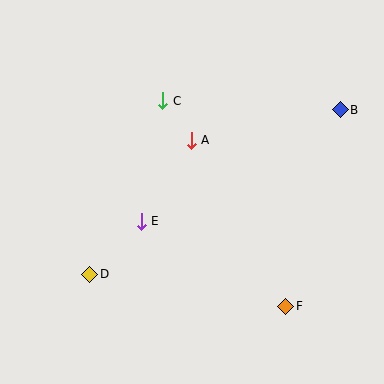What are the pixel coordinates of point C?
Point C is at (163, 101).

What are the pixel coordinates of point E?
Point E is at (141, 221).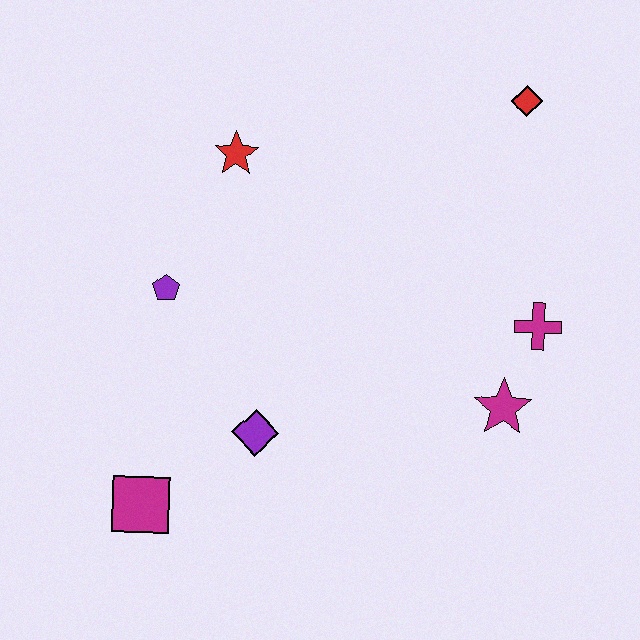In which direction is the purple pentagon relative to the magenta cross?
The purple pentagon is to the left of the magenta cross.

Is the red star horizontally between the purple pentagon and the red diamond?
Yes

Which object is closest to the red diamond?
The magenta cross is closest to the red diamond.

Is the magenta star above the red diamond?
No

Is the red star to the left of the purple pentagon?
No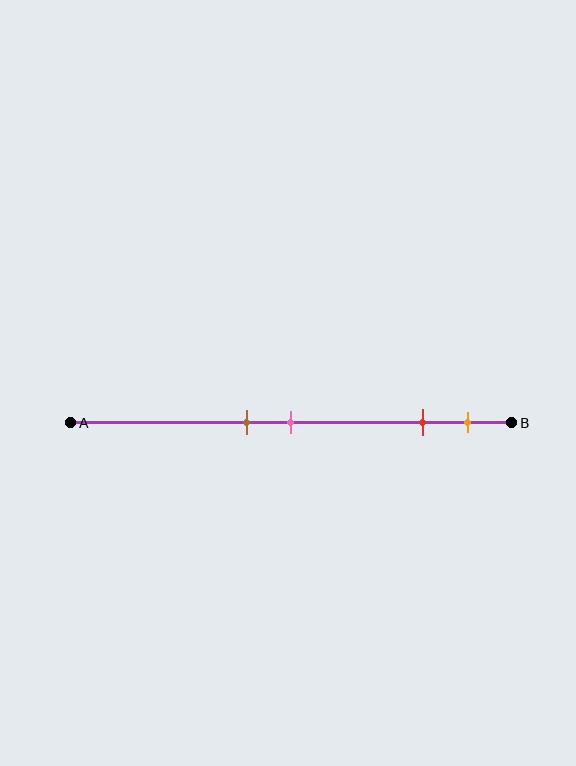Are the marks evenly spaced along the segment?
No, the marks are not evenly spaced.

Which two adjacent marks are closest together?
The brown and pink marks are the closest adjacent pair.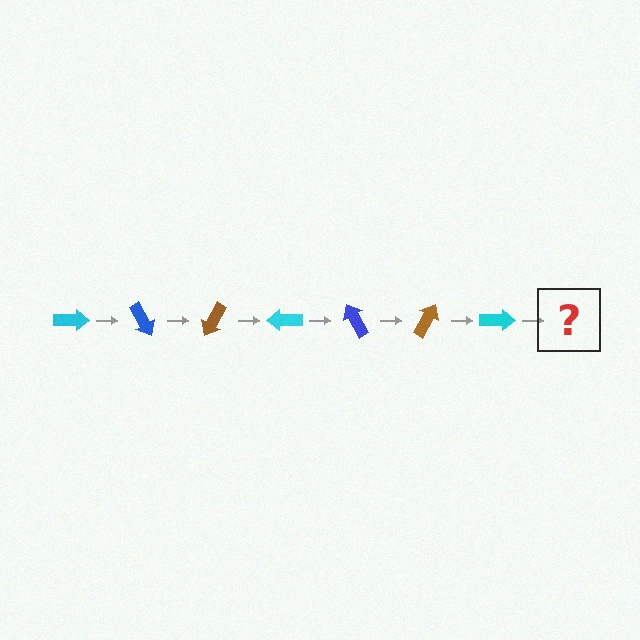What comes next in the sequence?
The next element should be a blue arrow, rotated 420 degrees from the start.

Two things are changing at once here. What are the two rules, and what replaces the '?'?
The two rules are that it rotates 60 degrees each step and the color cycles through cyan, blue, and brown. The '?' should be a blue arrow, rotated 420 degrees from the start.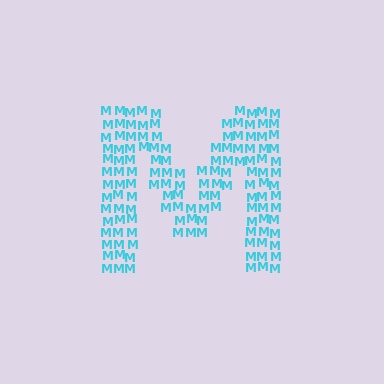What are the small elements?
The small elements are letter M's.